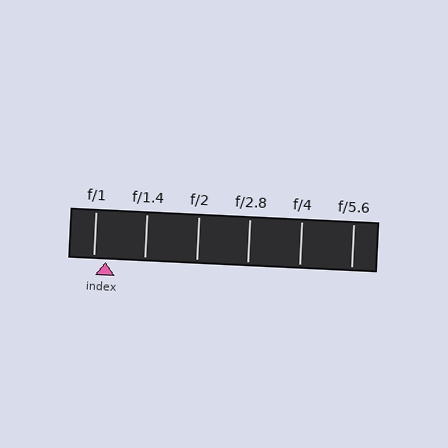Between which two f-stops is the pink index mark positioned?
The index mark is between f/1 and f/1.4.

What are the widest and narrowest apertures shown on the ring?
The widest aperture shown is f/1 and the narrowest is f/5.6.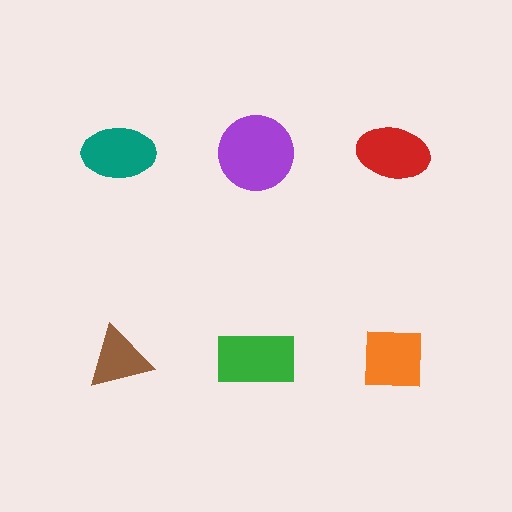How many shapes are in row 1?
3 shapes.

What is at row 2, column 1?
A brown triangle.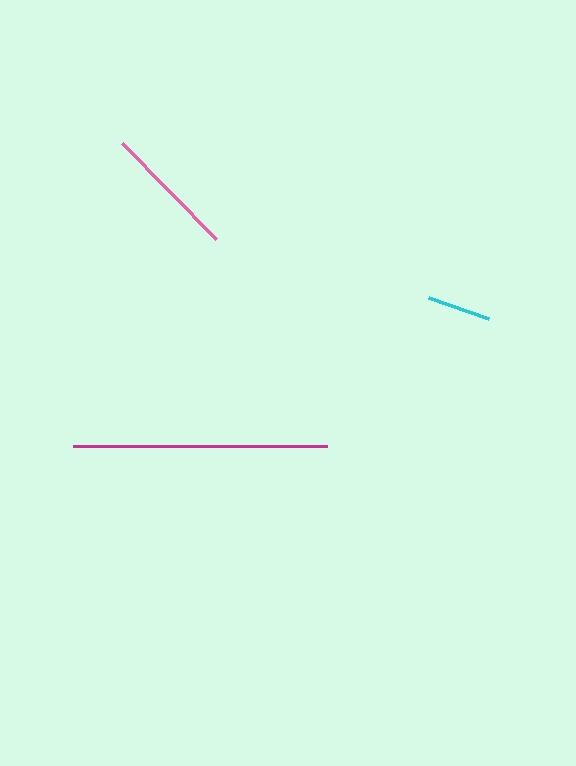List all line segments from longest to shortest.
From longest to shortest: magenta, pink, cyan.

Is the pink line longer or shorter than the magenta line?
The magenta line is longer than the pink line.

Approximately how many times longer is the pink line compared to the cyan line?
The pink line is approximately 2.1 times the length of the cyan line.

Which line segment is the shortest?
The cyan line is the shortest at approximately 64 pixels.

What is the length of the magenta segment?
The magenta segment is approximately 254 pixels long.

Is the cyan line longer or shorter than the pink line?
The pink line is longer than the cyan line.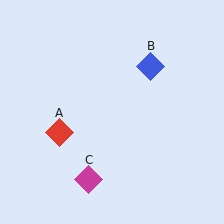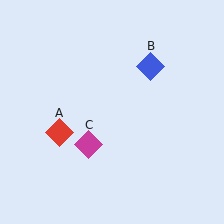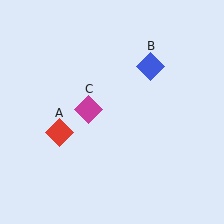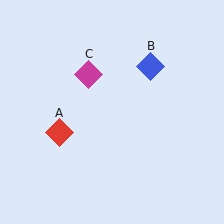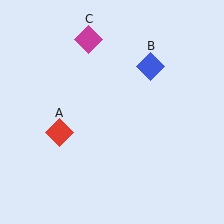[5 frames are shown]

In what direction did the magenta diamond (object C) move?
The magenta diamond (object C) moved up.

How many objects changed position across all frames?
1 object changed position: magenta diamond (object C).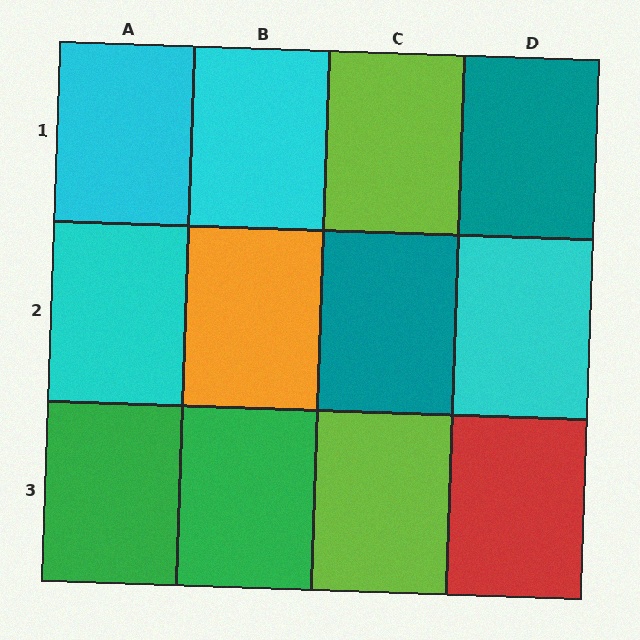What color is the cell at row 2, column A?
Cyan.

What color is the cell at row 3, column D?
Red.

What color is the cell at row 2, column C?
Teal.